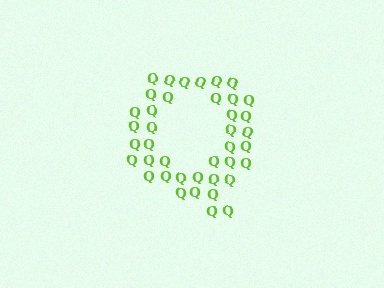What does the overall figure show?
The overall figure shows the letter Q.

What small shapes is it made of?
It is made of small letter Q's.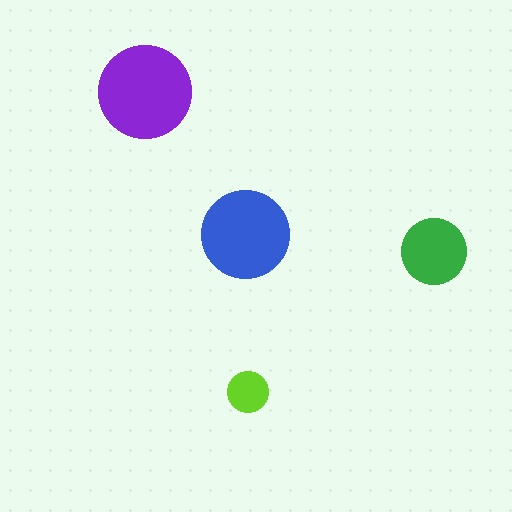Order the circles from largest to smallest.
the purple one, the blue one, the green one, the lime one.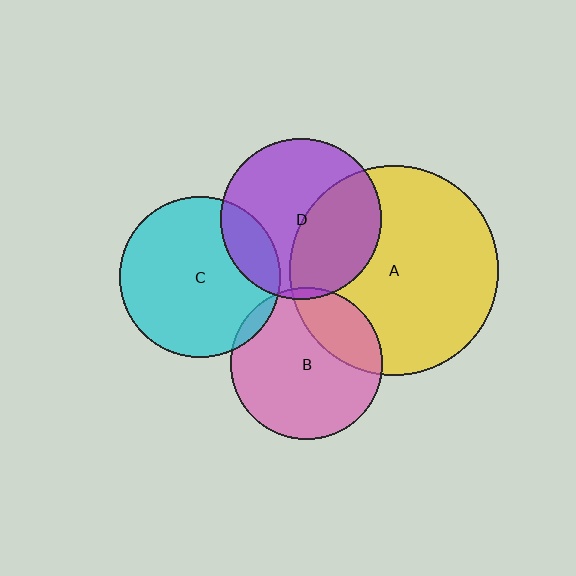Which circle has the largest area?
Circle A (yellow).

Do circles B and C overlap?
Yes.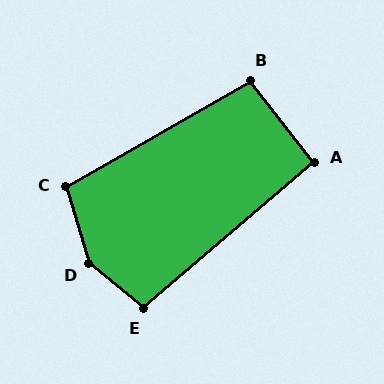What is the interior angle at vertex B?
Approximately 98 degrees (obtuse).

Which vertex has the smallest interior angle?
A, at approximately 92 degrees.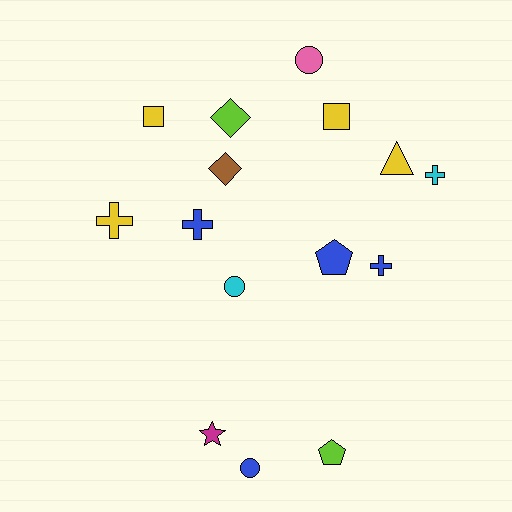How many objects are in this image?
There are 15 objects.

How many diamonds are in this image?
There are 2 diamonds.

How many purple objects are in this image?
There are no purple objects.